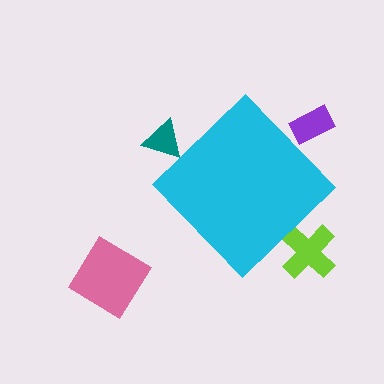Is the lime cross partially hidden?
Yes, the lime cross is partially hidden behind the cyan diamond.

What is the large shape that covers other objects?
A cyan diamond.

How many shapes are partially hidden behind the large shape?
3 shapes are partially hidden.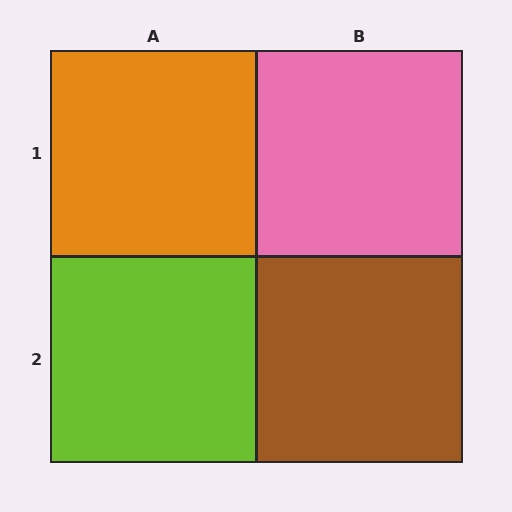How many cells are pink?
1 cell is pink.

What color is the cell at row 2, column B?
Brown.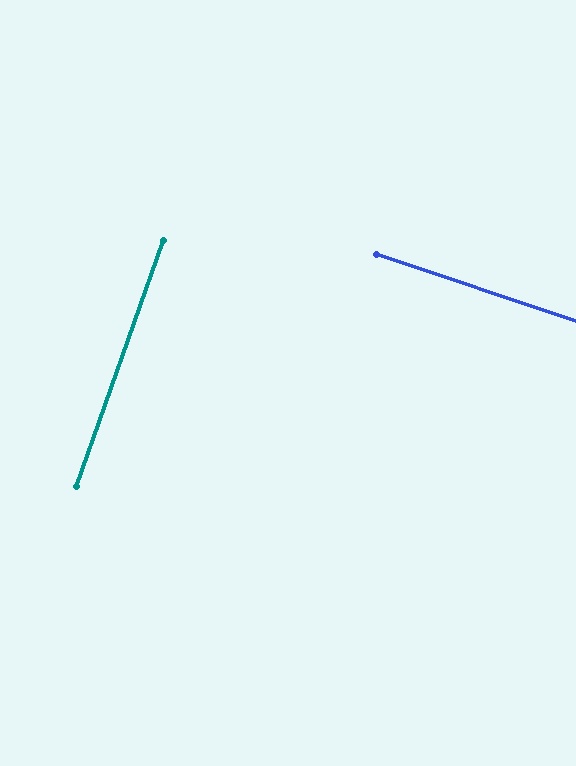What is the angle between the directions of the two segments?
Approximately 89 degrees.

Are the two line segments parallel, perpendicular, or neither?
Perpendicular — they meet at approximately 89°.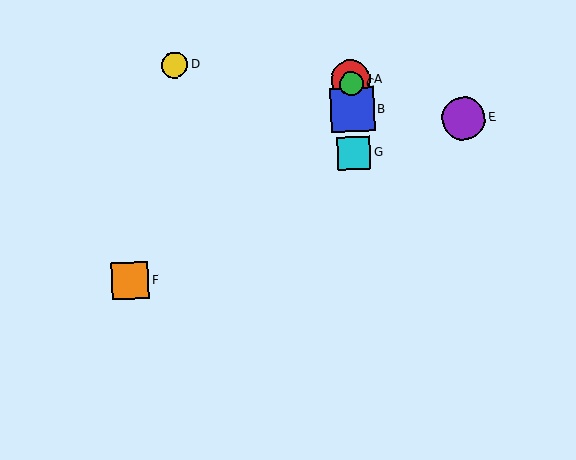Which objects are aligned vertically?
Objects A, B, C, G are aligned vertically.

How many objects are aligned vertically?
4 objects (A, B, C, G) are aligned vertically.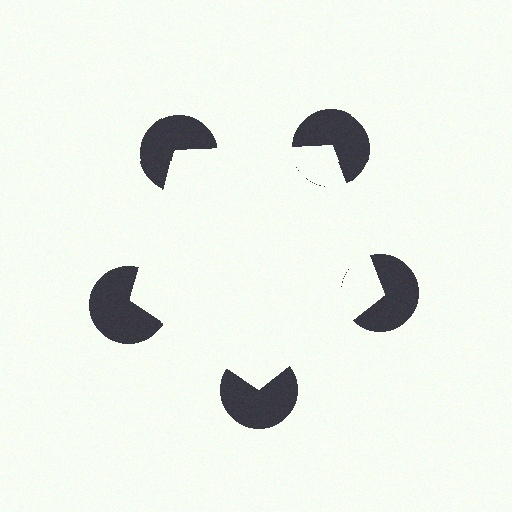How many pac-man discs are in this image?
There are 5 — one at each vertex of the illusory pentagon.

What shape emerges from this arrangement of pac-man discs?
An illusory pentagon — its edges are inferred from the aligned wedge cuts in the pac-man discs, not physically drawn.